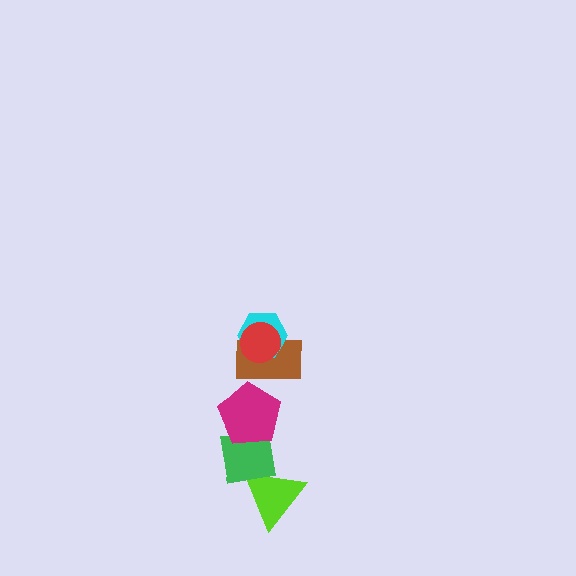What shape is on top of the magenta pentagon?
The brown rectangle is on top of the magenta pentagon.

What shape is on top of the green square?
The magenta pentagon is on top of the green square.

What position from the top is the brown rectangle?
The brown rectangle is 3rd from the top.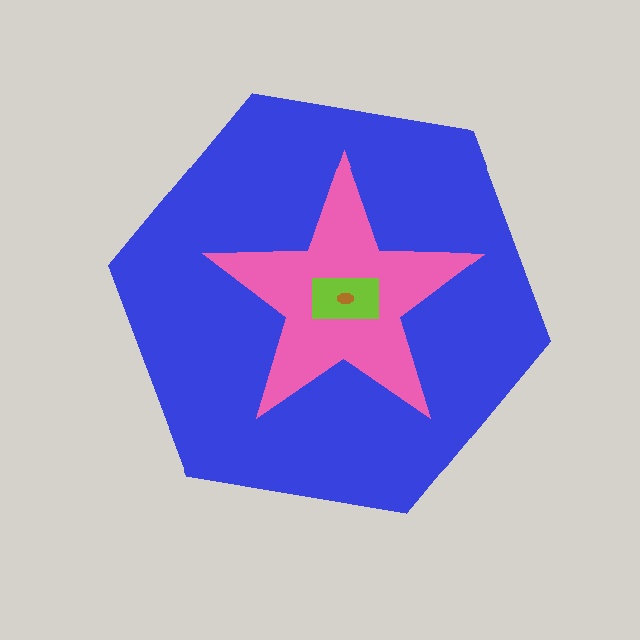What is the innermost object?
The brown ellipse.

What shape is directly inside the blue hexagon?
The pink star.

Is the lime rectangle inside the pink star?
Yes.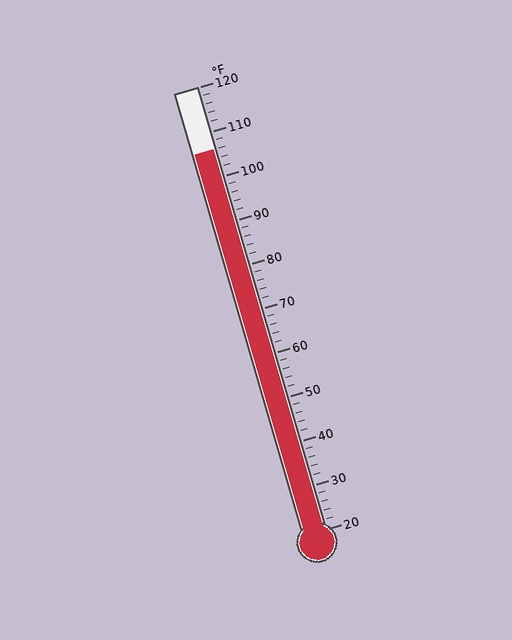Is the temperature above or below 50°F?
The temperature is above 50°F.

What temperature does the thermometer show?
The thermometer shows approximately 106°F.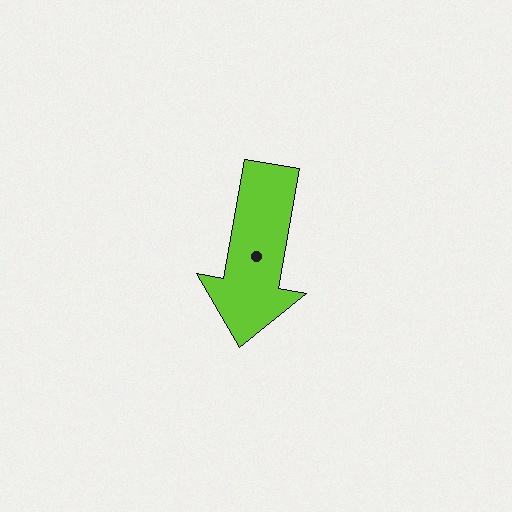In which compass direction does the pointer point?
South.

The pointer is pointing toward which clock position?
Roughly 6 o'clock.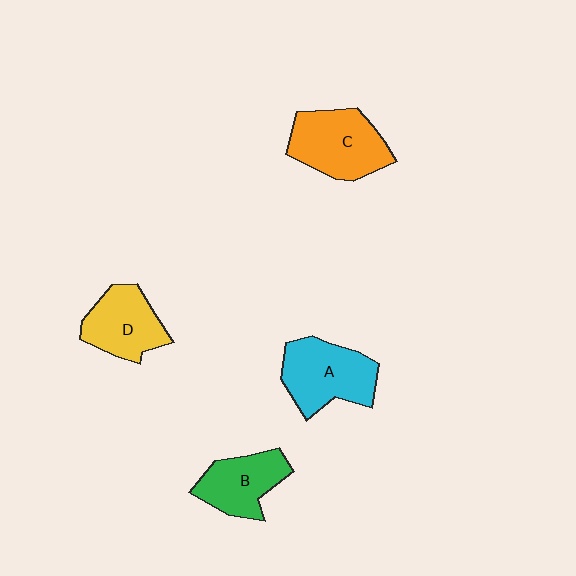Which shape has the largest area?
Shape C (orange).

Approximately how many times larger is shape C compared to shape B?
Approximately 1.3 times.